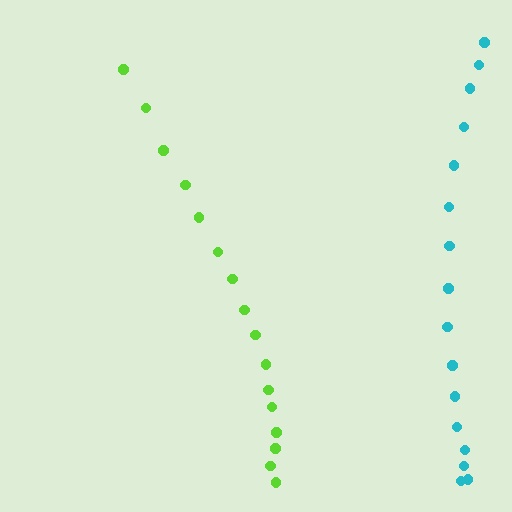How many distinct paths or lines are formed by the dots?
There are 2 distinct paths.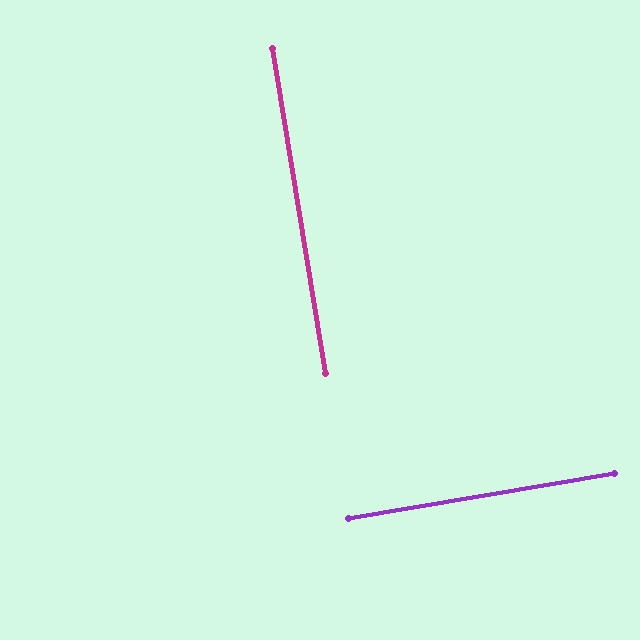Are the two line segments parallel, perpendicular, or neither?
Perpendicular — they meet at approximately 90°.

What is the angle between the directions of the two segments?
Approximately 90 degrees.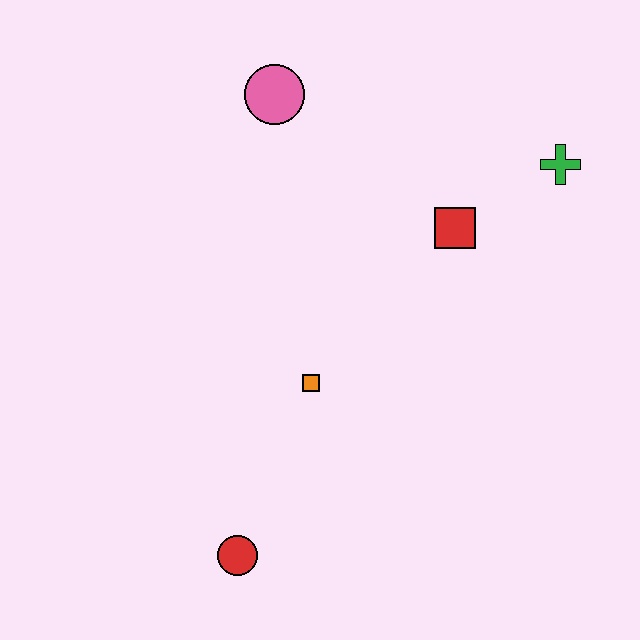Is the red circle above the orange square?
No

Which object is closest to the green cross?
The red square is closest to the green cross.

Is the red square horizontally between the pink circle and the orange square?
No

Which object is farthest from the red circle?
The green cross is farthest from the red circle.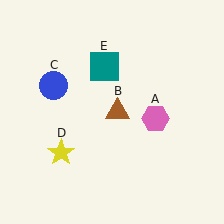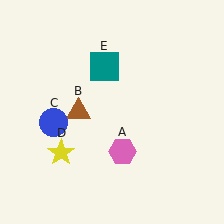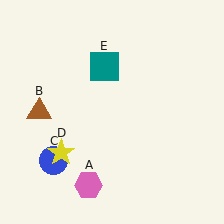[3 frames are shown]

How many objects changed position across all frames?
3 objects changed position: pink hexagon (object A), brown triangle (object B), blue circle (object C).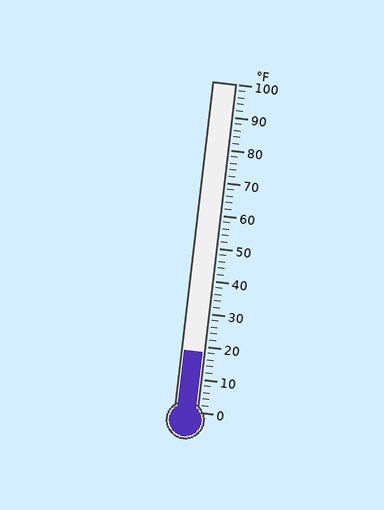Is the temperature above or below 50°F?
The temperature is below 50°F.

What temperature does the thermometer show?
The thermometer shows approximately 18°F.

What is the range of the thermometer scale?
The thermometer scale ranges from 0°F to 100°F.